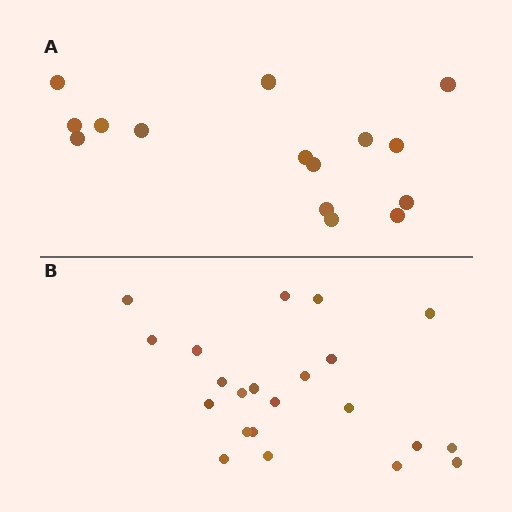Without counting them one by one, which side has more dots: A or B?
Region B (the bottom region) has more dots.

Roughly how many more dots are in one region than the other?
Region B has roughly 8 or so more dots than region A.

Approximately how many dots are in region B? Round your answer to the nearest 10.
About 20 dots. (The exact count is 22, which rounds to 20.)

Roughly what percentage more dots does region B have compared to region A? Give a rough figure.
About 45% more.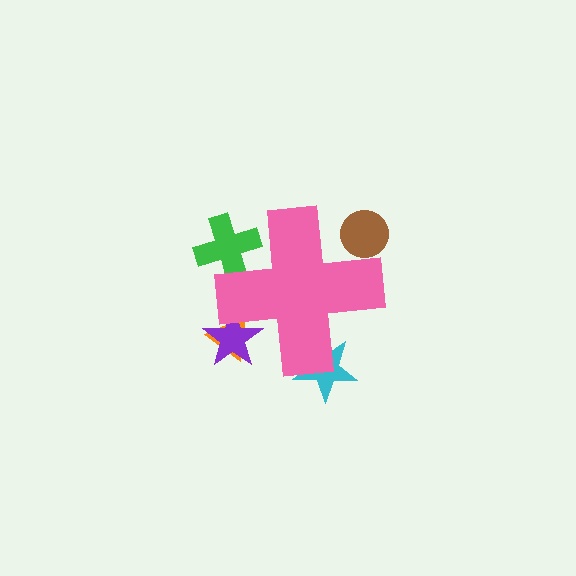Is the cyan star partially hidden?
Yes, the cyan star is partially hidden behind the pink cross.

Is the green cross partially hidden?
Yes, the green cross is partially hidden behind the pink cross.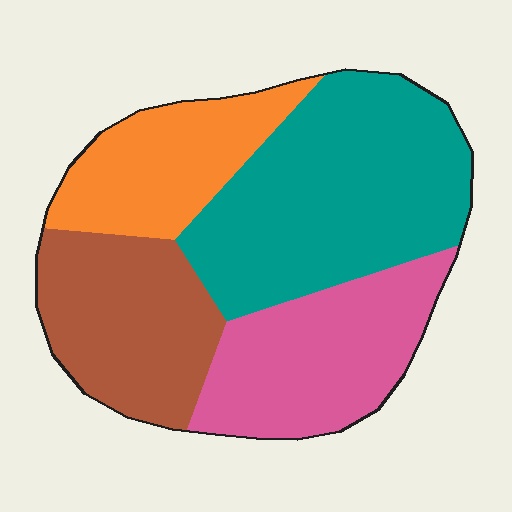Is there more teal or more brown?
Teal.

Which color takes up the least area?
Orange, at roughly 20%.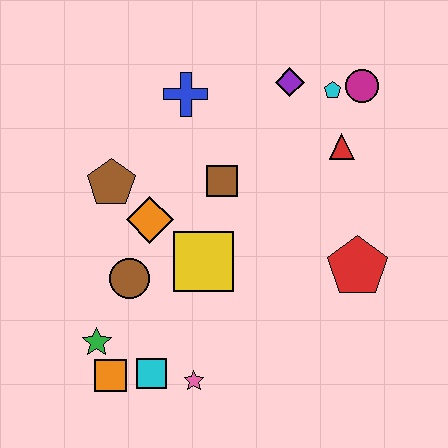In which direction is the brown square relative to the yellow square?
The brown square is above the yellow square.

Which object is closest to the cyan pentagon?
The magenta circle is closest to the cyan pentagon.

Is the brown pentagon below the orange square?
No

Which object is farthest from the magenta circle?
The orange square is farthest from the magenta circle.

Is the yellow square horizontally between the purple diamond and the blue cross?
Yes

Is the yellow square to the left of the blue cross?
No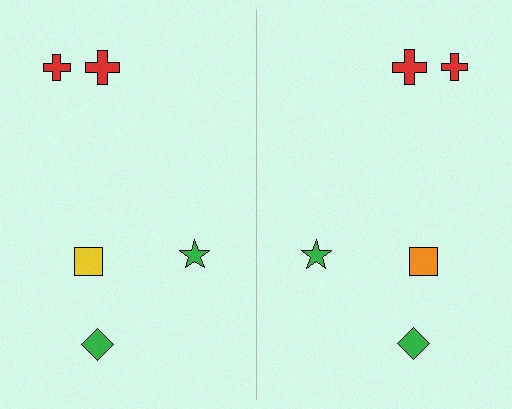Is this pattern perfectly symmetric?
No, the pattern is not perfectly symmetric. The orange square on the right side breaks the symmetry — its mirror counterpart is yellow.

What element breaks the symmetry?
The orange square on the right side breaks the symmetry — its mirror counterpart is yellow.